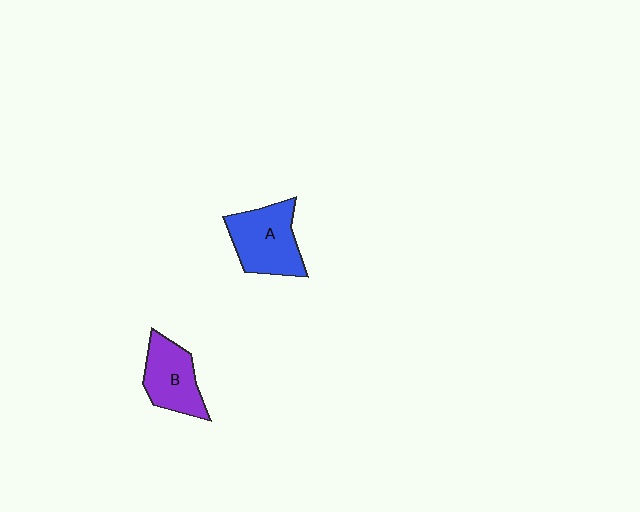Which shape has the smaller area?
Shape B (purple).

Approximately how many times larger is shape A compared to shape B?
Approximately 1.2 times.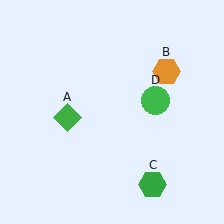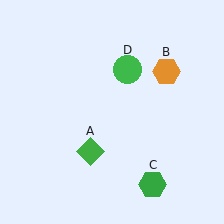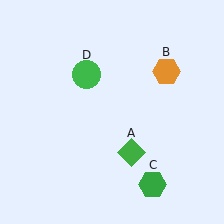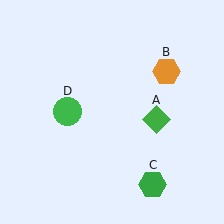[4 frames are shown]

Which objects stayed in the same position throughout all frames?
Orange hexagon (object B) and green hexagon (object C) remained stationary.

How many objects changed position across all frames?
2 objects changed position: green diamond (object A), green circle (object D).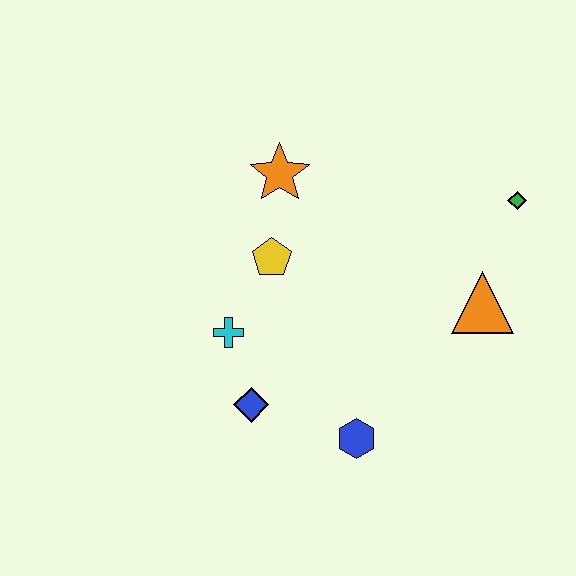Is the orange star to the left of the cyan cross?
No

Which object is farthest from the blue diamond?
The green diamond is farthest from the blue diamond.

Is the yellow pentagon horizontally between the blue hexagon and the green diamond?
No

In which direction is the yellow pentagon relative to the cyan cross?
The yellow pentagon is above the cyan cross.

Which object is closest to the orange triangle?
The green diamond is closest to the orange triangle.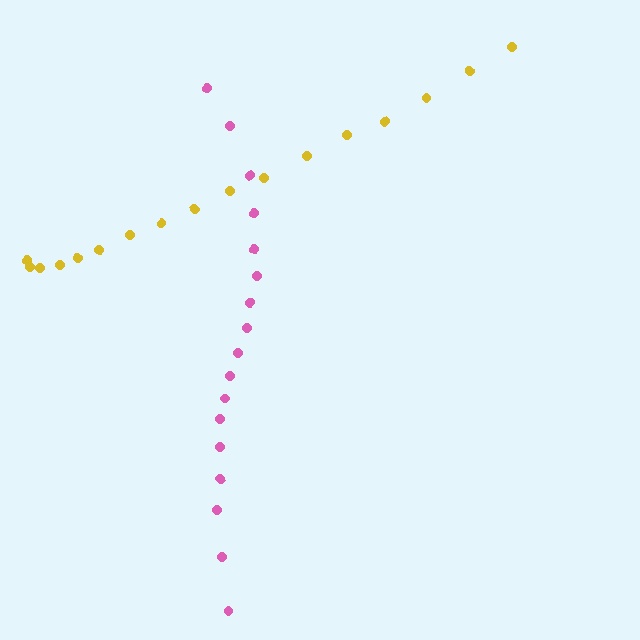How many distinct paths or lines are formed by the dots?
There are 2 distinct paths.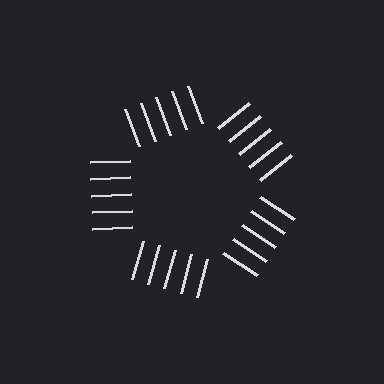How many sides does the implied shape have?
5 sides — the line-ends trace a pentagon.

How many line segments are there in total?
25 — 5 along each of the 5 edges.